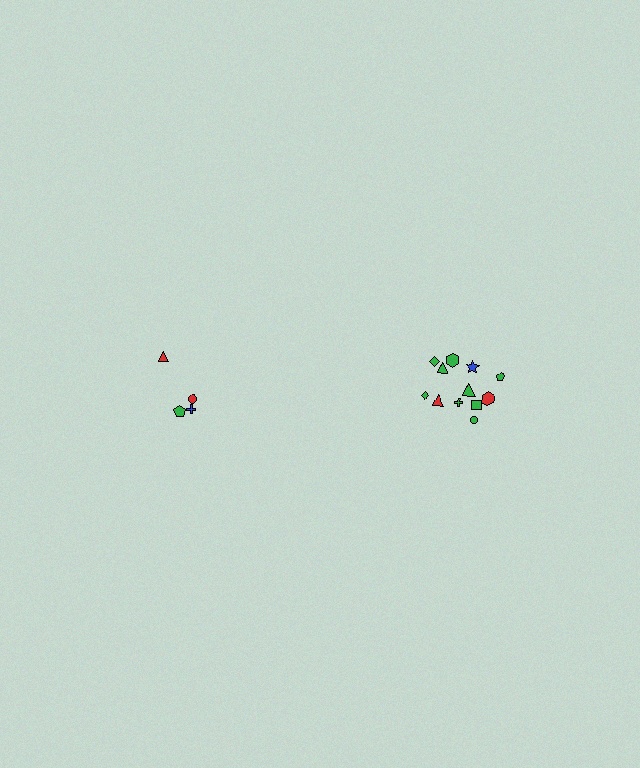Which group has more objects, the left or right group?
The right group.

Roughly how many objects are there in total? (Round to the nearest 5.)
Roughly 15 objects in total.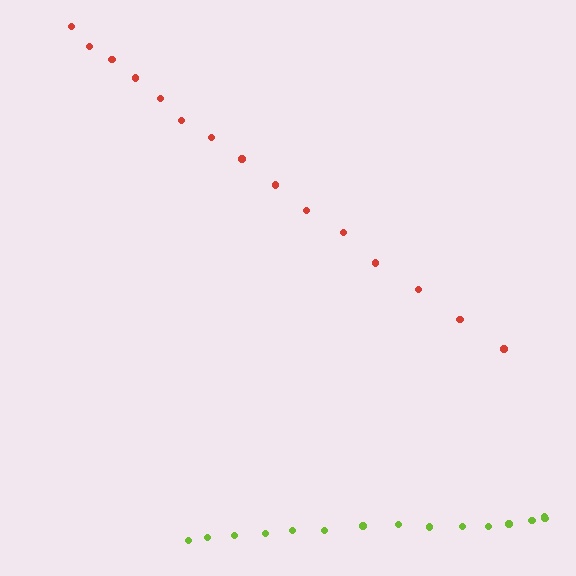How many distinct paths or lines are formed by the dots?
There are 2 distinct paths.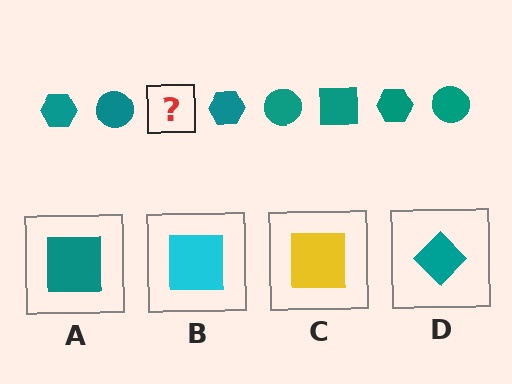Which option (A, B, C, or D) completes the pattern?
A.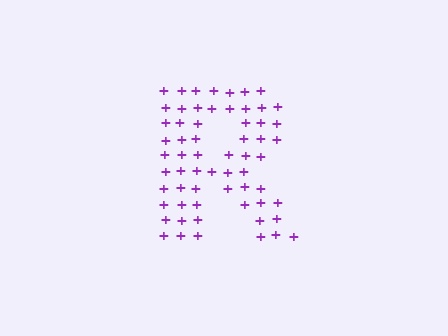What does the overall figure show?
The overall figure shows the letter R.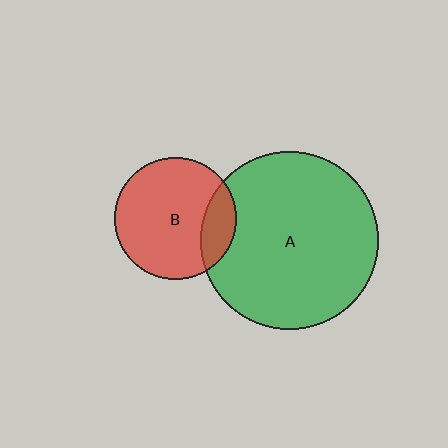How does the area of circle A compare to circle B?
Approximately 2.2 times.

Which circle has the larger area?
Circle A (green).